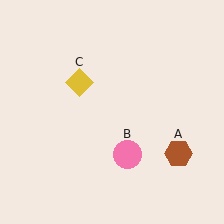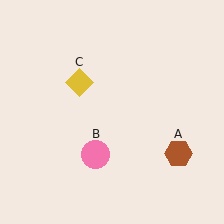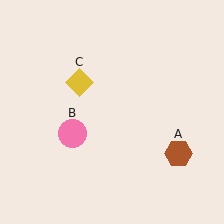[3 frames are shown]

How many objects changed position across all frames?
1 object changed position: pink circle (object B).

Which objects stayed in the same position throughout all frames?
Brown hexagon (object A) and yellow diamond (object C) remained stationary.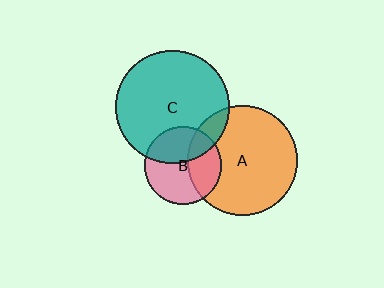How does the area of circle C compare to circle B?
Approximately 2.1 times.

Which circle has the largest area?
Circle C (teal).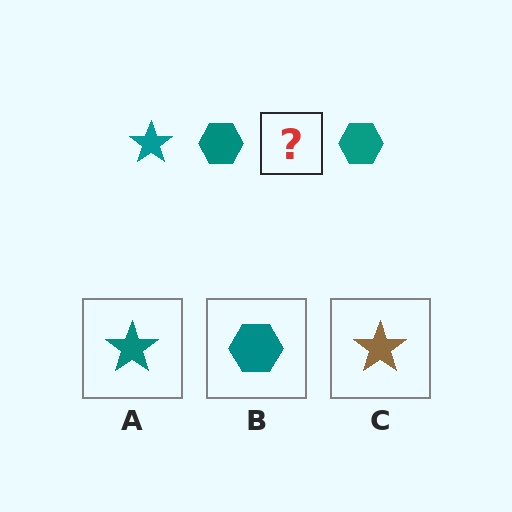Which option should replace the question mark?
Option A.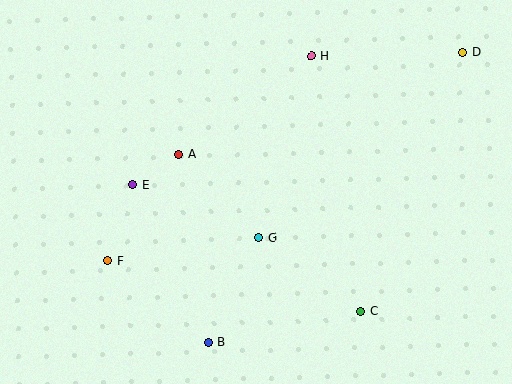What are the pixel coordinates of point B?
Point B is at (208, 343).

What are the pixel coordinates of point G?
Point G is at (259, 238).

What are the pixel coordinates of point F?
Point F is at (107, 261).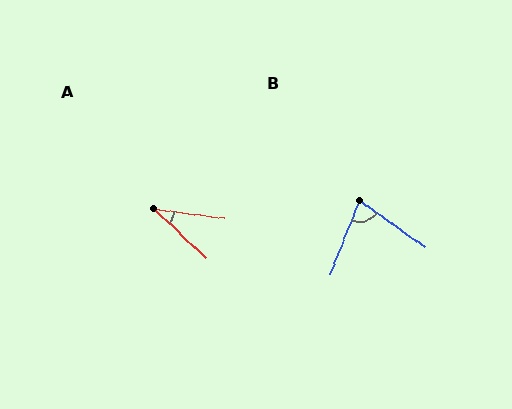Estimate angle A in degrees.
Approximately 36 degrees.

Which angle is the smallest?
A, at approximately 36 degrees.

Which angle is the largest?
B, at approximately 76 degrees.